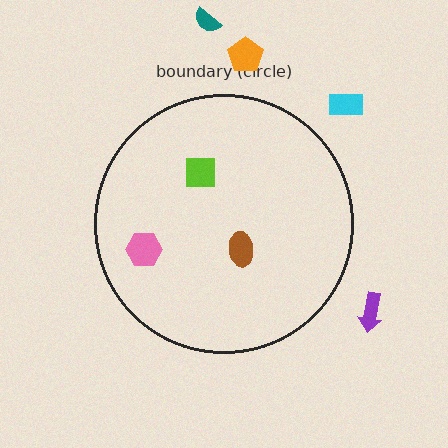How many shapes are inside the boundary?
3 inside, 4 outside.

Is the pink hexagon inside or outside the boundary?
Inside.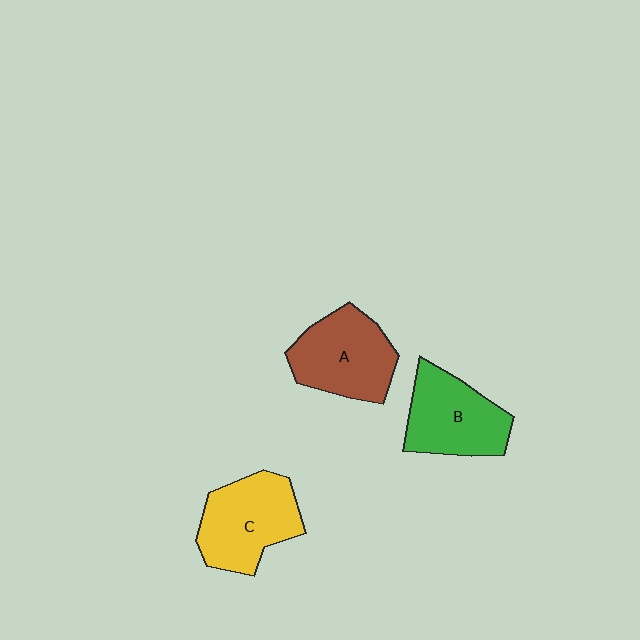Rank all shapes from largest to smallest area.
From largest to smallest: C (yellow), A (brown), B (green).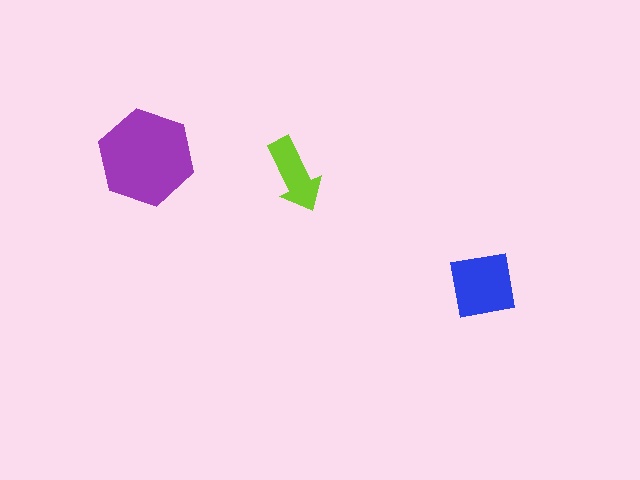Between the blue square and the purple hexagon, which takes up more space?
The purple hexagon.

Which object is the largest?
The purple hexagon.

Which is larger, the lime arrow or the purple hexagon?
The purple hexagon.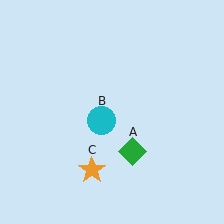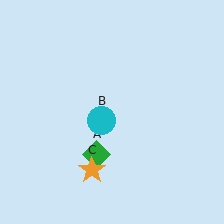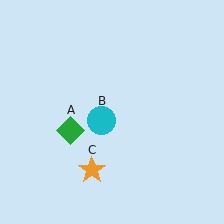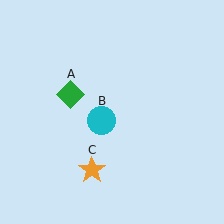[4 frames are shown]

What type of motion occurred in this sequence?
The green diamond (object A) rotated clockwise around the center of the scene.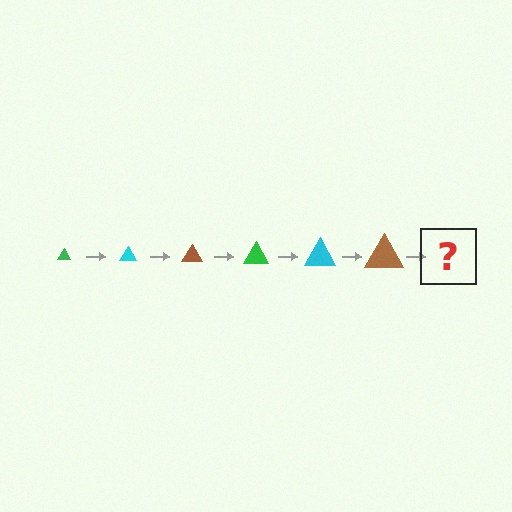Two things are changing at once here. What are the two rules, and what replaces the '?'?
The two rules are that the triangle grows larger each step and the color cycles through green, cyan, and brown. The '?' should be a green triangle, larger than the previous one.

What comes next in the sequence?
The next element should be a green triangle, larger than the previous one.